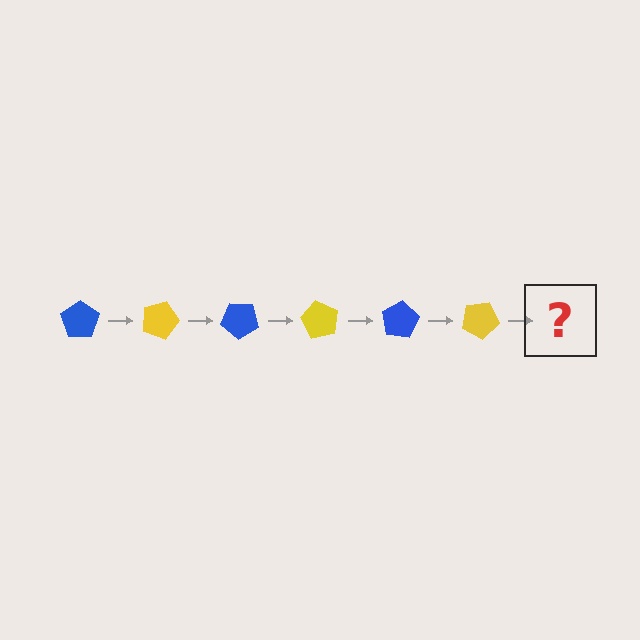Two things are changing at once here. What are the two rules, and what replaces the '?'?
The two rules are that it rotates 20 degrees each step and the color cycles through blue and yellow. The '?' should be a blue pentagon, rotated 120 degrees from the start.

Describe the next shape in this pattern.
It should be a blue pentagon, rotated 120 degrees from the start.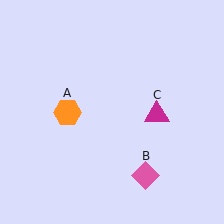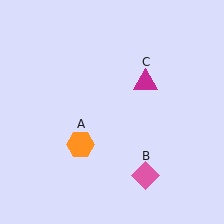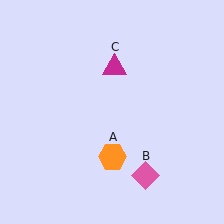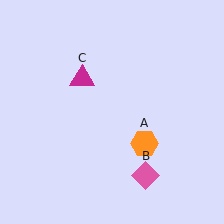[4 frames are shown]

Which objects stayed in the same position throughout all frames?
Pink diamond (object B) remained stationary.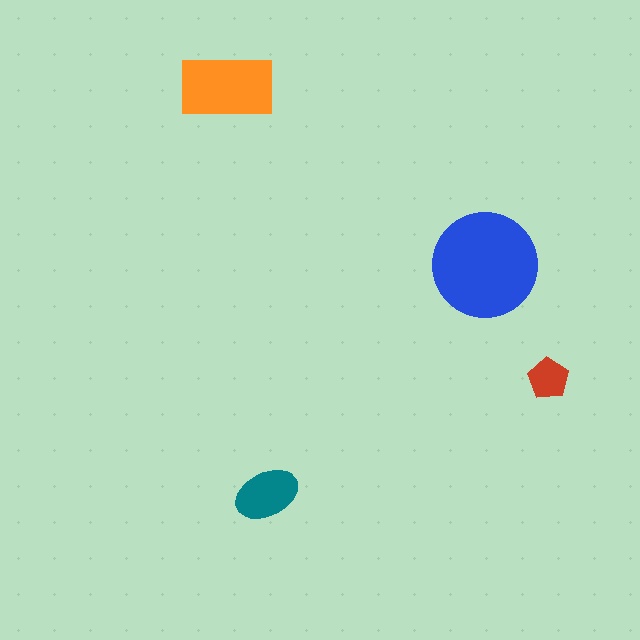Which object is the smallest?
The red pentagon.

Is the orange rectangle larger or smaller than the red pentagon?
Larger.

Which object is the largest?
The blue circle.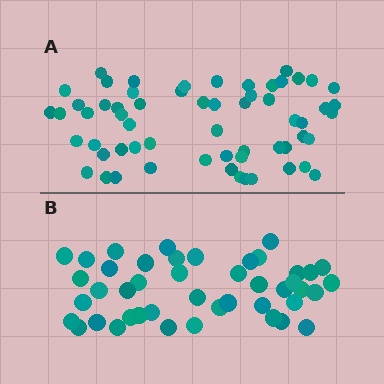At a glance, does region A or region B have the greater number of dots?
Region A (the top region) has more dots.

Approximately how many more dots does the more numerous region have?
Region A has approximately 15 more dots than region B.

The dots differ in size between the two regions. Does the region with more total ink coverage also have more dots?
No. Region B has more total ink coverage because its dots are larger, but region A actually contains more individual dots. Total area can be misleading — the number of items is what matters here.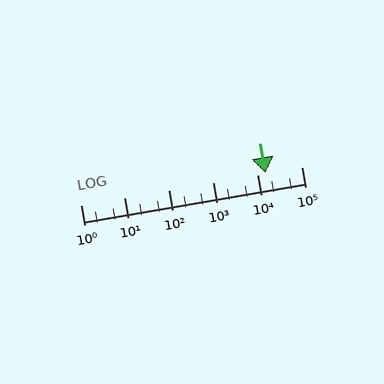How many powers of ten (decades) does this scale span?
The scale spans 5 decades, from 1 to 100000.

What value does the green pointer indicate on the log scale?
The pointer indicates approximately 15000.